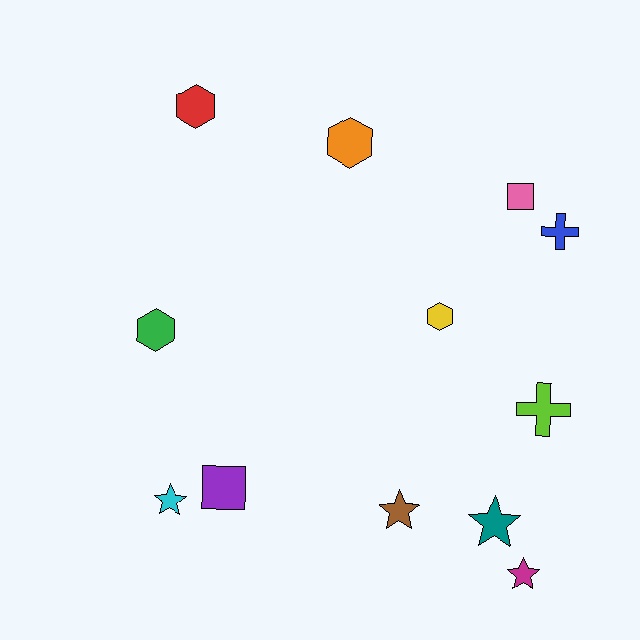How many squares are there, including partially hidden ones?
There are 2 squares.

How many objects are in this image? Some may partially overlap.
There are 12 objects.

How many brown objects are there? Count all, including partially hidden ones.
There is 1 brown object.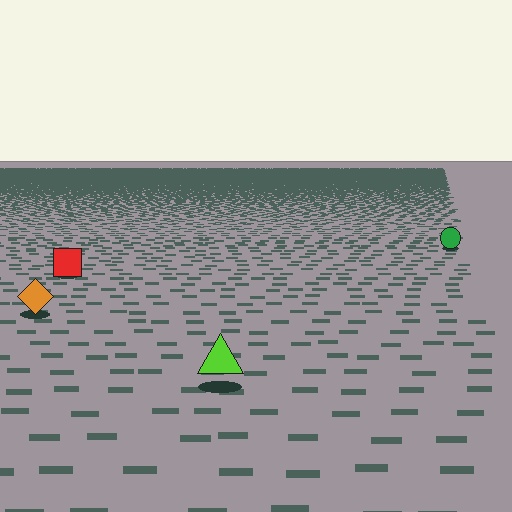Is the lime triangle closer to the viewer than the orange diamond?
Yes. The lime triangle is closer — you can tell from the texture gradient: the ground texture is coarser near it.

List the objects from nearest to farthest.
From nearest to farthest: the lime triangle, the orange diamond, the red square, the green circle.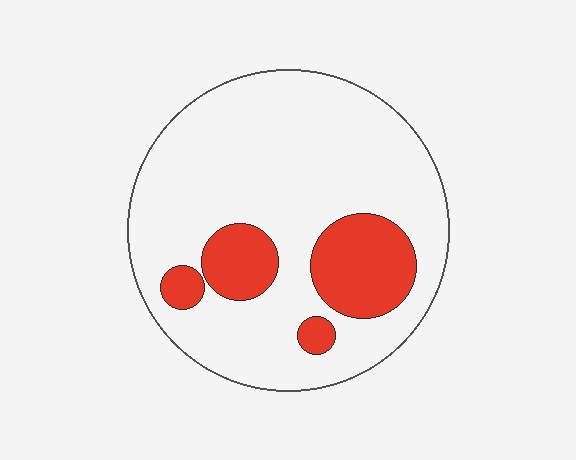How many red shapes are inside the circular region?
4.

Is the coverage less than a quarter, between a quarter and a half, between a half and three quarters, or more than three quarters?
Less than a quarter.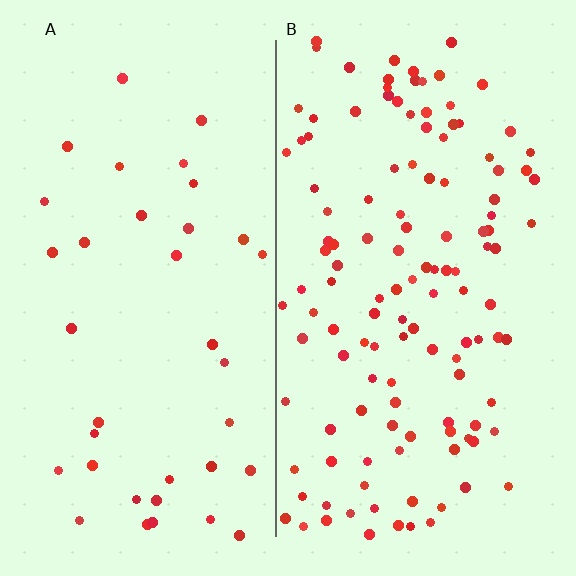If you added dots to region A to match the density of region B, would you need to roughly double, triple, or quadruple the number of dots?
Approximately triple.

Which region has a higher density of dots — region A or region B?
B (the right).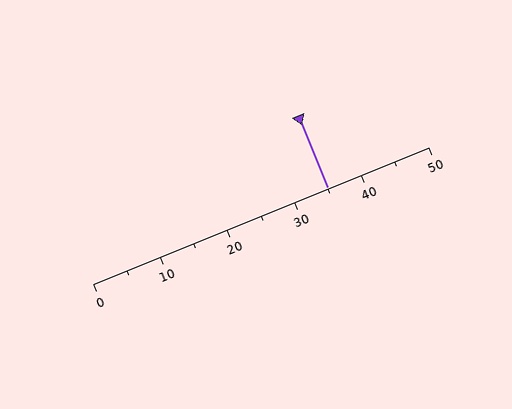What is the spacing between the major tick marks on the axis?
The major ticks are spaced 10 apart.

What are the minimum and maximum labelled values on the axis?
The axis runs from 0 to 50.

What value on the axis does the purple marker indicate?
The marker indicates approximately 35.